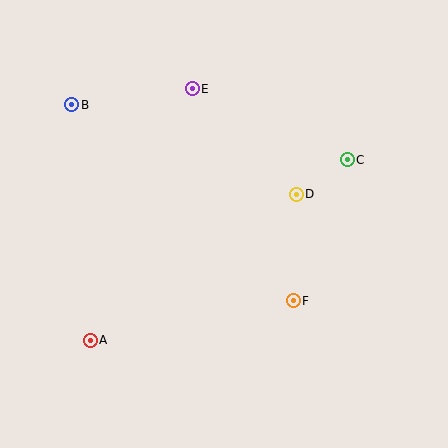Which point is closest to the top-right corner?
Point C is closest to the top-right corner.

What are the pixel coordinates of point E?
Point E is at (192, 89).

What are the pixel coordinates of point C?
Point C is at (347, 160).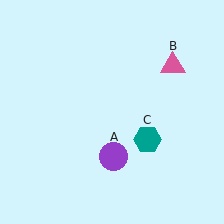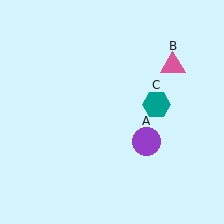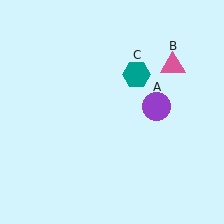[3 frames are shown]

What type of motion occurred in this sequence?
The purple circle (object A), teal hexagon (object C) rotated counterclockwise around the center of the scene.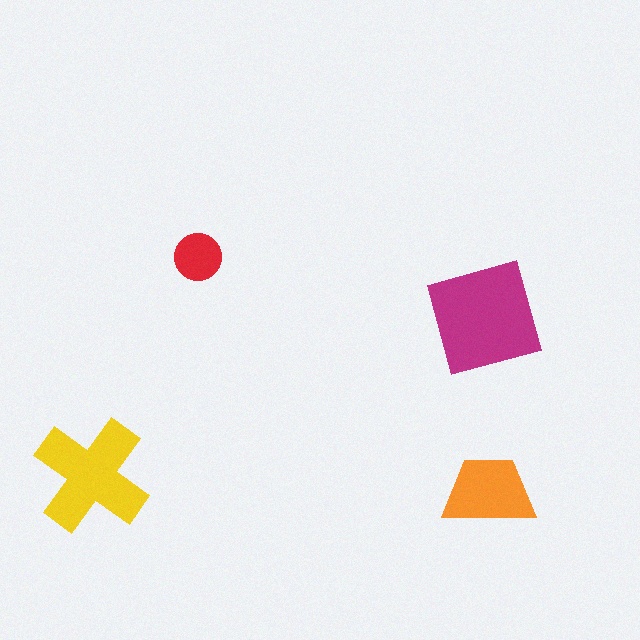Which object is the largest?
The magenta square.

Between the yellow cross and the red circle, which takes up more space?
The yellow cross.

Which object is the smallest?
The red circle.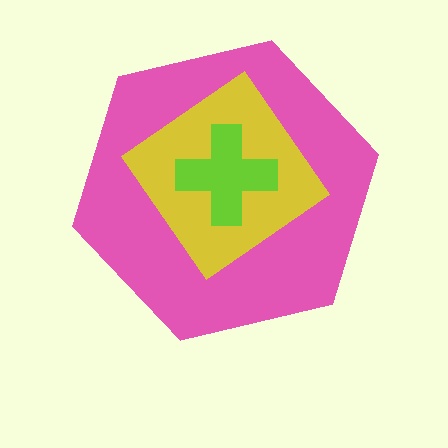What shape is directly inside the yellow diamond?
The lime cross.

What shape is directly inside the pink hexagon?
The yellow diamond.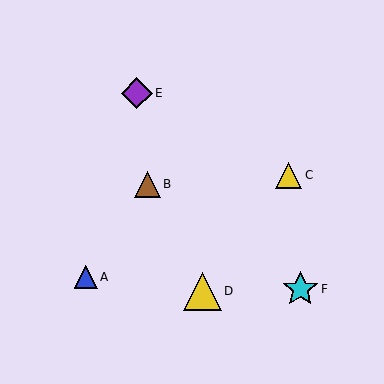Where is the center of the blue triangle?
The center of the blue triangle is at (86, 277).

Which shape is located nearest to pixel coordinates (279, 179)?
The yellow triangle (labeled C) at (289, 175) is nearest to that location.